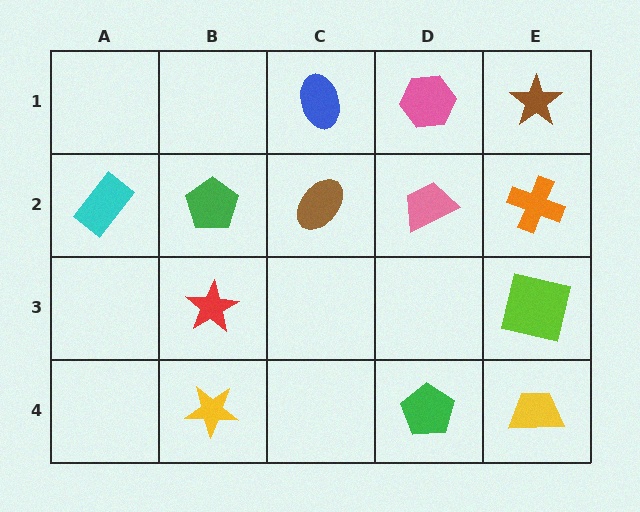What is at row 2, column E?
An orange cross.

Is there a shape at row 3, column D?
No, that cell is empty.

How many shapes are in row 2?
5 shapes.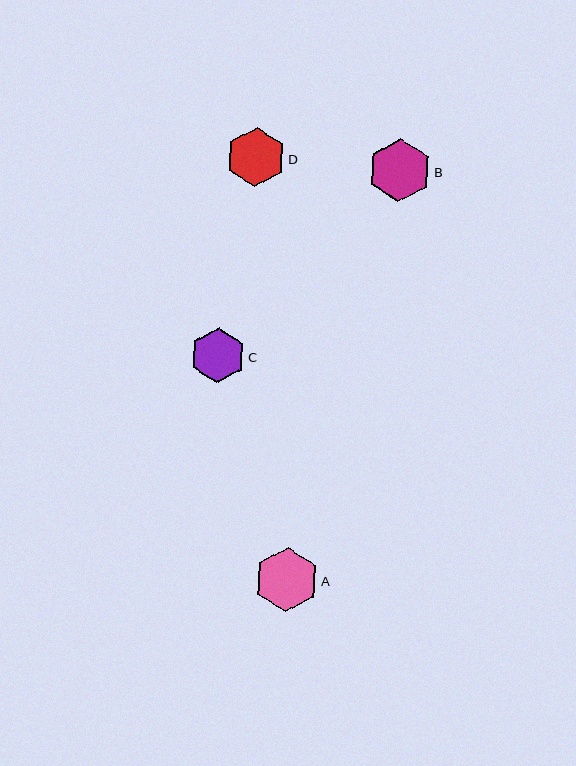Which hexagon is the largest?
Hexagon A is the largest with a size of approximately 64 pixels.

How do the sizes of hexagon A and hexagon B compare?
Hexagon A and hexagon B are approximately the same size.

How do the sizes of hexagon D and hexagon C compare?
Hexagon D and hexagon C are approximately the same size.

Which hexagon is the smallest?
Hexagon C is the smallest with a size of approximately 55 pixels.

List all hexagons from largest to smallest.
From largest to smallest: A, B, D, C.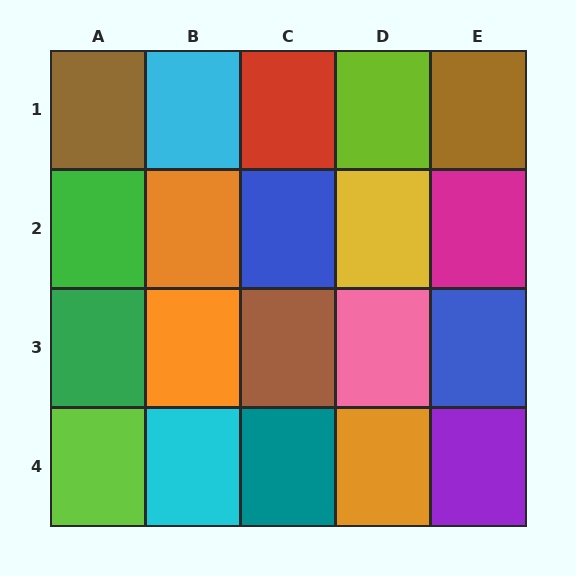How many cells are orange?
3 cells are orange.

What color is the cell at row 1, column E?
Brown.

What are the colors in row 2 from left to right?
Green, orange, blue, yellow, magenta.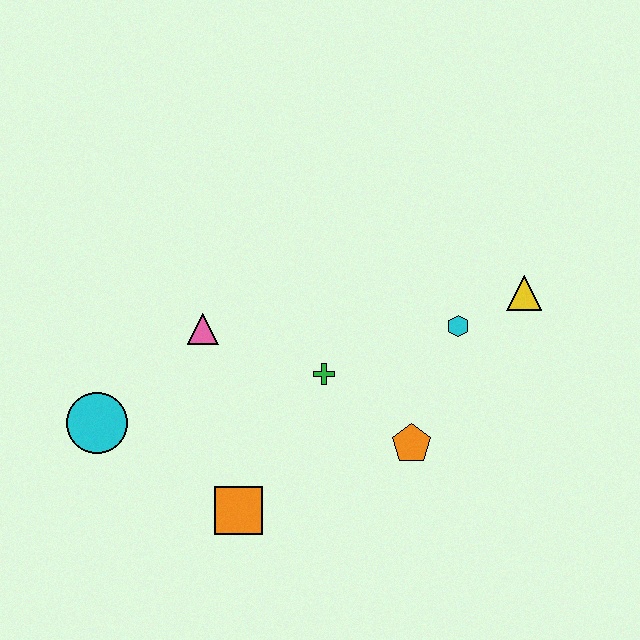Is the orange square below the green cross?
Yes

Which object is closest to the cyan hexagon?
The yellow triangle is closest to the cyan hexagon.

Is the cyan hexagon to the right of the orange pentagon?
Yes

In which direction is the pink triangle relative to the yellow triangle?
The pink triangle is to the left of the yellow triangle.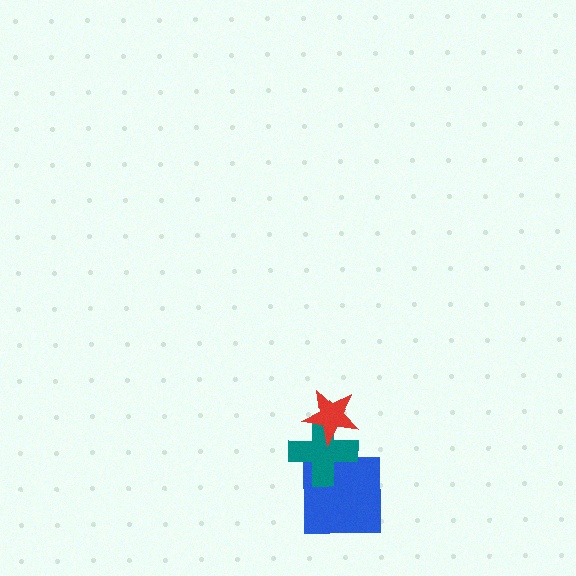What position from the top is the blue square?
The blue square is 3rd from the top.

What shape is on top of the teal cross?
The red star is on top of the teal cross.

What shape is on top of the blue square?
The teal cross is on top of the blue square.